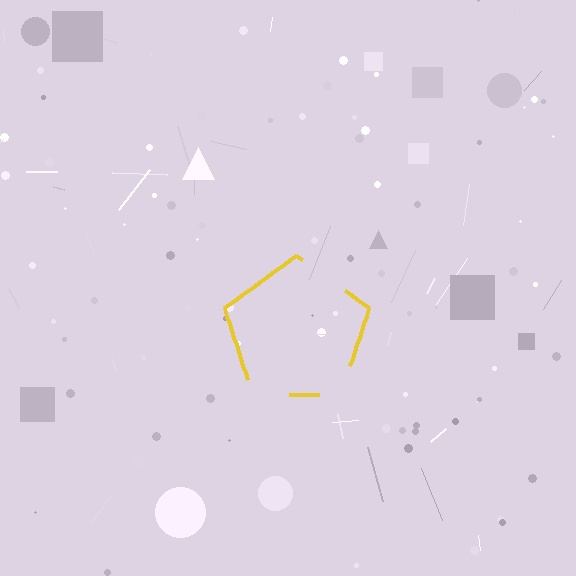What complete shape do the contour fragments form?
The contour fragments form a pentagon.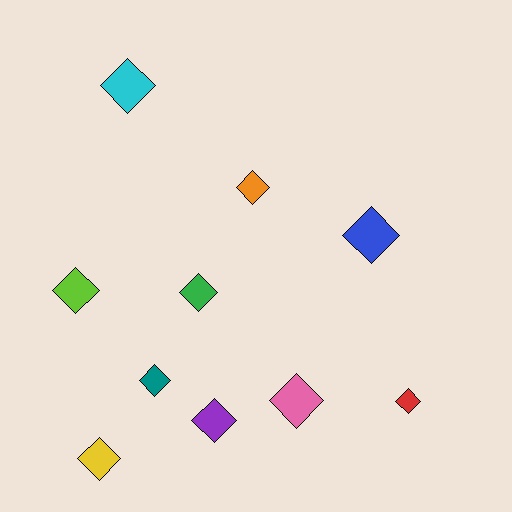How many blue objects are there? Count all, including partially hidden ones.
There is 1 blue object.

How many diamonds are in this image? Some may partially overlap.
There are 10 diamonds.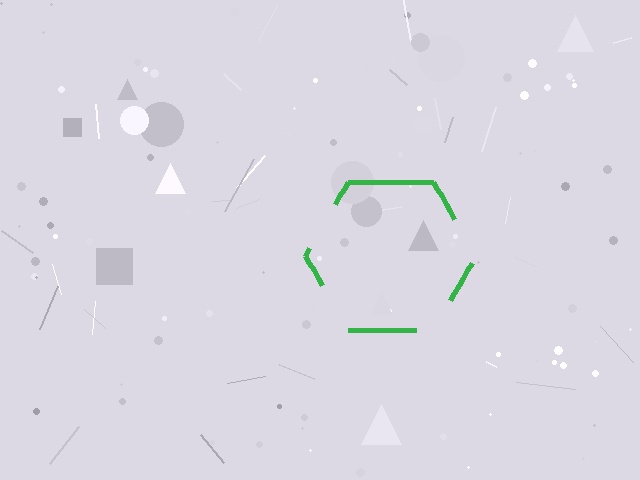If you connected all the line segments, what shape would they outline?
They would outline a hexagon.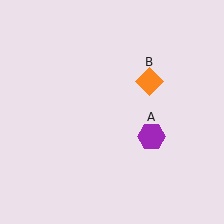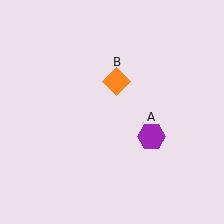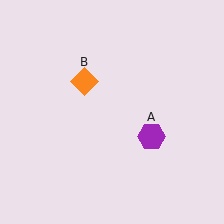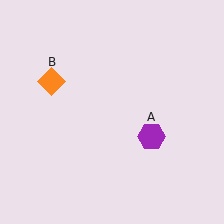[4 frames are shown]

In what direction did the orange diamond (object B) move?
The orange diamond (object B) moved left.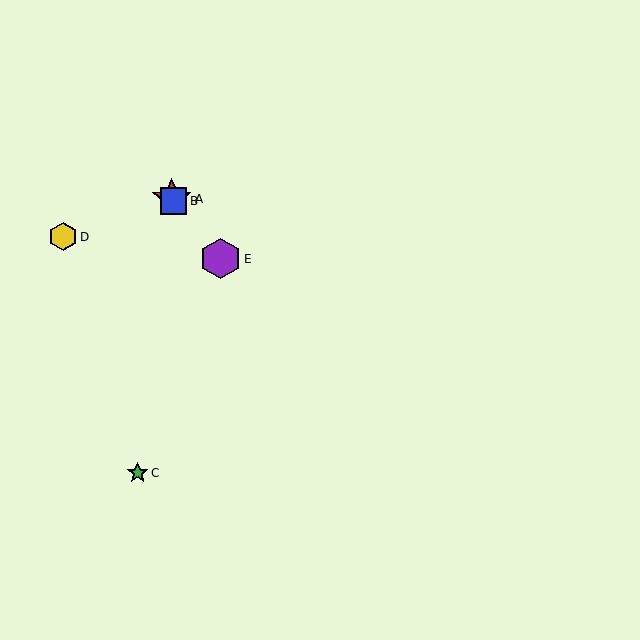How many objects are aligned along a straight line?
3 objects (A, B, E) are aligned along a straight line.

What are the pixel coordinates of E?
Object E is at (221, 259).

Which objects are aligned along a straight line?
Objects A, B, E are aligned along a straight line.